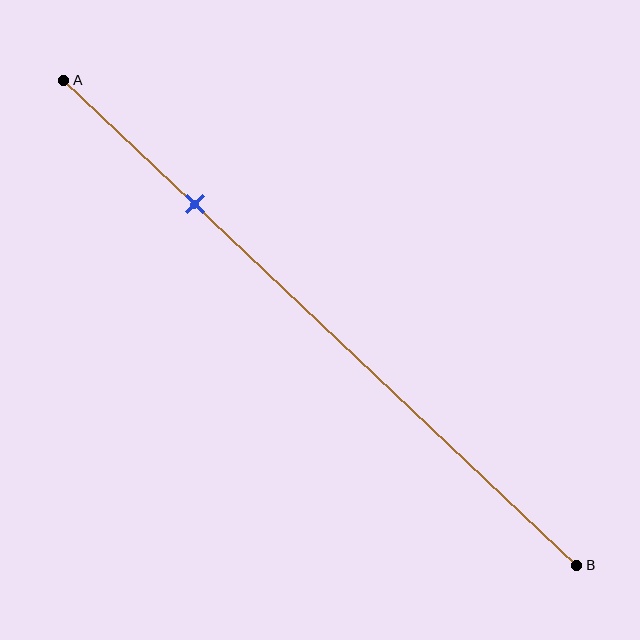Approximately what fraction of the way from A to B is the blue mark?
The blue mark is approximately 25% of the way from A to B.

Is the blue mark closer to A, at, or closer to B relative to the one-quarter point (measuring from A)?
The blue mark is approximately at the one-quarter point of segment AB.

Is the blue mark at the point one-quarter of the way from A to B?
Yes, the mark is approximately at the one-quarter point.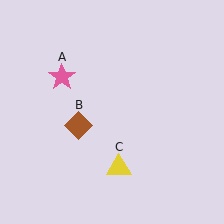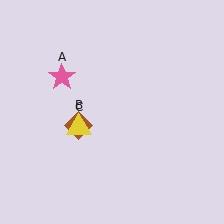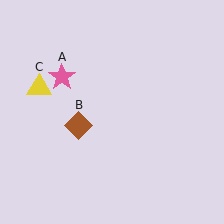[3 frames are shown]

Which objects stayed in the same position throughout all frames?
Pink star (object A) and brown diamond (object B) remained stationary.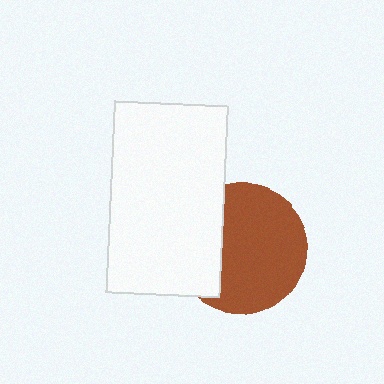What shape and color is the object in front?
The object in front is a white rectangle.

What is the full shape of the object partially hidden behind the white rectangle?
The partially hidden object is a brown circle.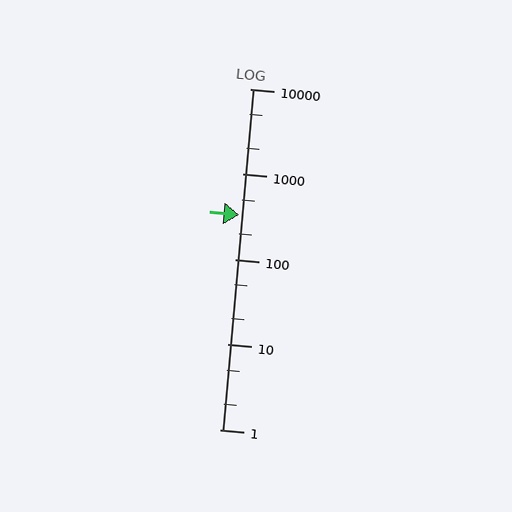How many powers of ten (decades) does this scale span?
The scale spans 4 decades, from 1 to 10000.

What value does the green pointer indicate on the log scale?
The pointer indicates approximately 330.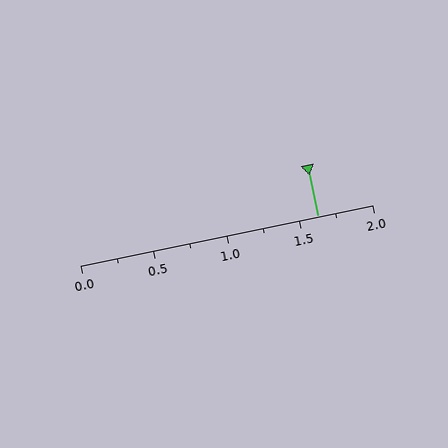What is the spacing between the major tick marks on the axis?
The major ticks are spaced 0.5 apart.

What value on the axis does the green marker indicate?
The marker indicates approximately 1.62.